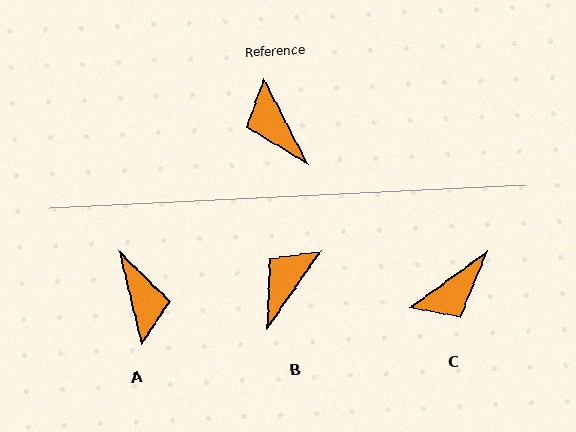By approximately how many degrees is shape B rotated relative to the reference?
Approximately 61 degrees clockwise.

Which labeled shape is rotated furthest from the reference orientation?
A, about 167 degrees away.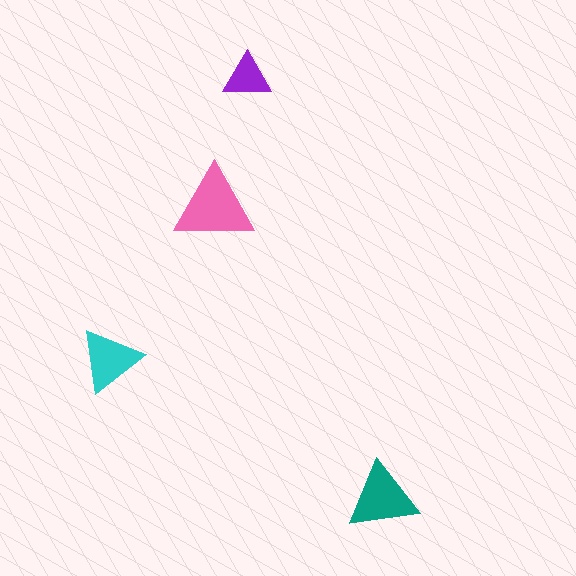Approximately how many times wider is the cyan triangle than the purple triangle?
About 1.5 times wider.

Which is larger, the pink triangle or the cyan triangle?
The pink one.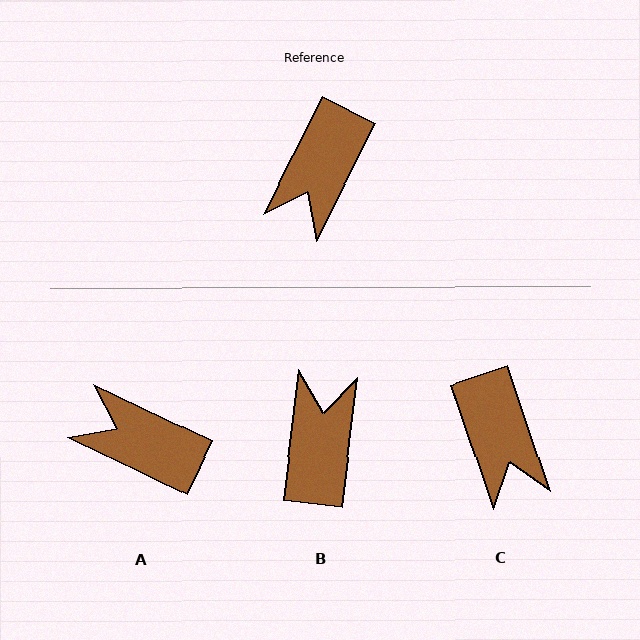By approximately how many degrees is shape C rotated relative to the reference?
Approximately 45 degrees counter-clockwise.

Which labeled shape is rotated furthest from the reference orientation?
B, about 160 degrees away.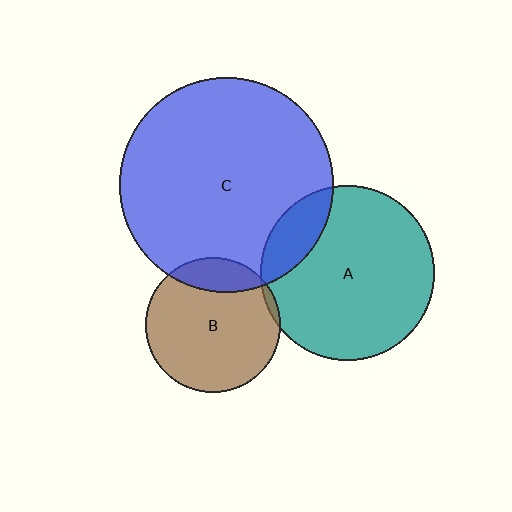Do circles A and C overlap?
Yes.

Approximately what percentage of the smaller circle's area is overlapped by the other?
Approximately 15%.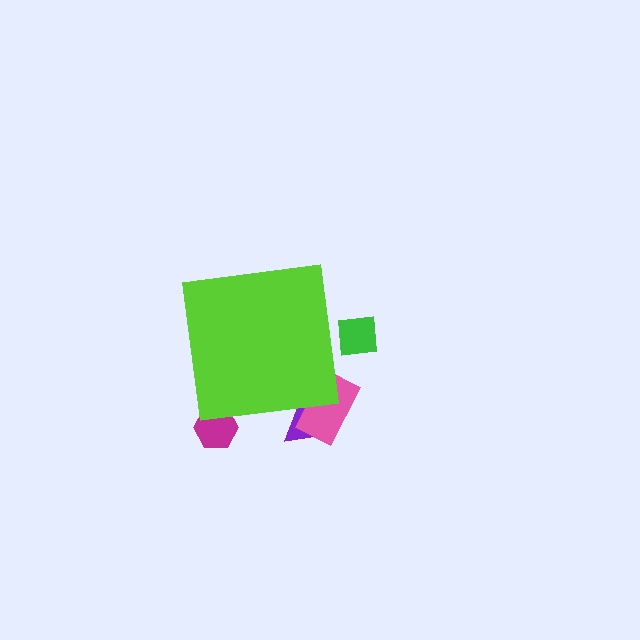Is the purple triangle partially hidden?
Yes, the purple triangle is partially hidden behind the lime square.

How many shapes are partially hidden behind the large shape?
4 shapes are partially hidden.